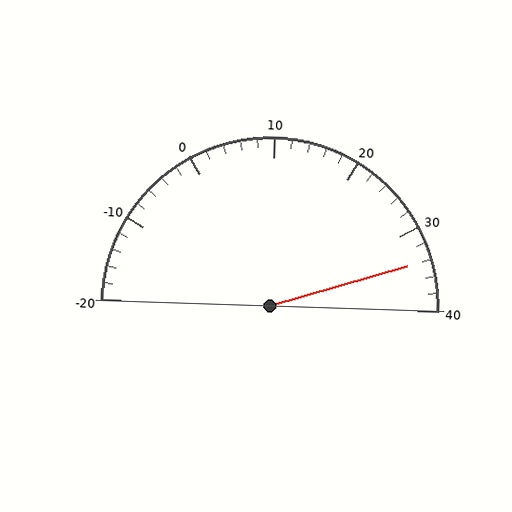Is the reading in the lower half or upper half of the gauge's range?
The reading is in the upper half of the range (-20 to 40).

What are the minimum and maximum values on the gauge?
The gauge ranges from -20 to 40.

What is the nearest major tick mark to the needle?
The nearest major tick mark is 30.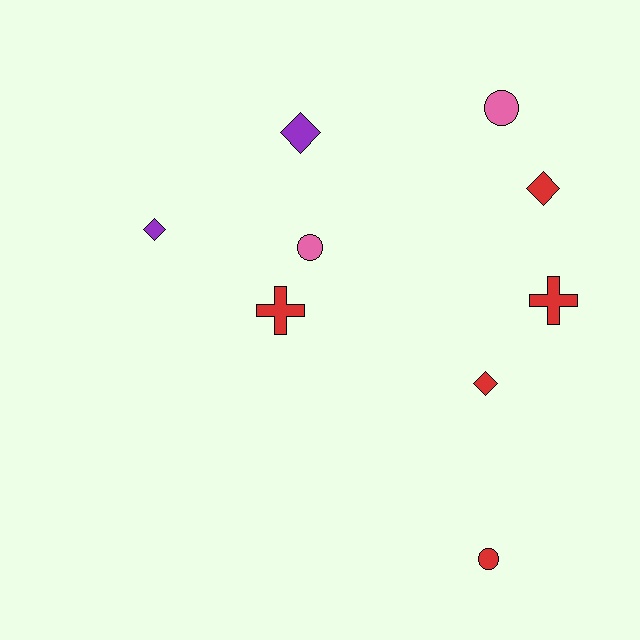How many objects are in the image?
There are 9 objects.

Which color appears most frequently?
Red, with 5 objects.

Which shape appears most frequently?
Diamond, with 4 objects.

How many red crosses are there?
There are 2 red crosses.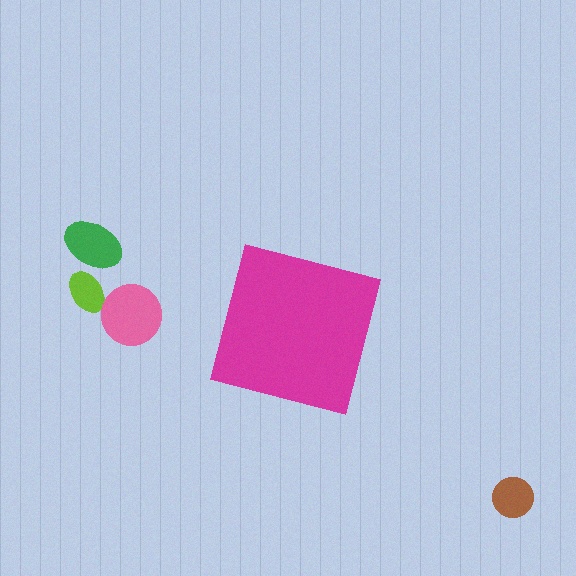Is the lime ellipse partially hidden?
No, the lime ellipse is fully visible.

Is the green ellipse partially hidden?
No, the green ellipse is fully visible.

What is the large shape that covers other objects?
A magenta square.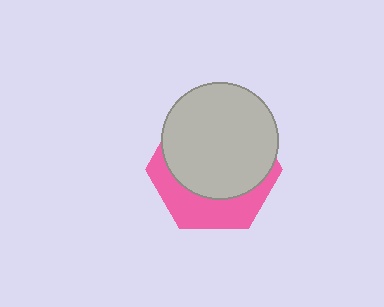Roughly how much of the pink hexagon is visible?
A small part of it is visible (roughly 35%).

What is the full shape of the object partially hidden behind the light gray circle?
The partially hidden object is a pink hexagon.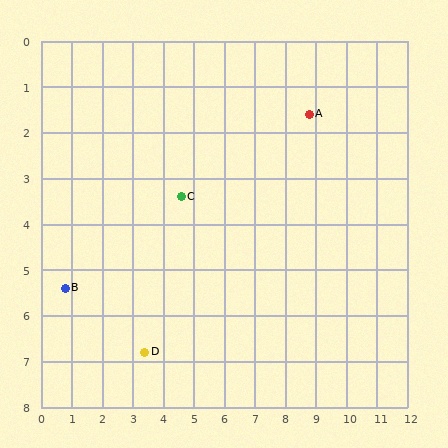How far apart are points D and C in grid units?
Points D and C are about 3.6 grid units apart.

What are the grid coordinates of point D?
Point D is at approximately (3.4, 6.8).